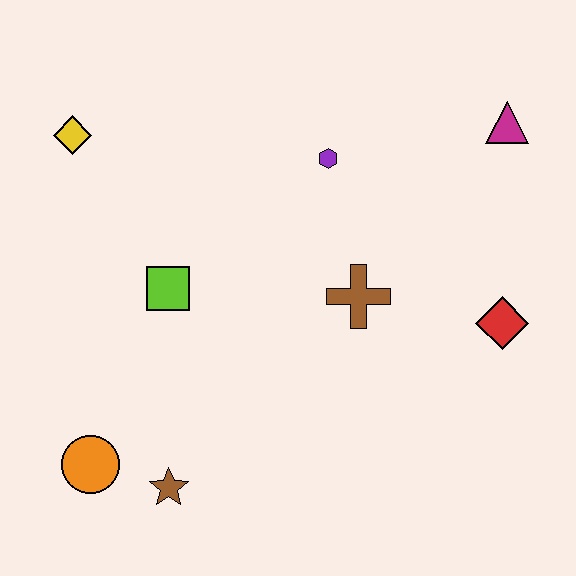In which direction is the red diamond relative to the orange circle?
The red diamond is to the right of the orange circle.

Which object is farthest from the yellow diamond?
The red diamond is farthest from the yellow diamond.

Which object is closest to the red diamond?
The brown cross is closest to the red diamond.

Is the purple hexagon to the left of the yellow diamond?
No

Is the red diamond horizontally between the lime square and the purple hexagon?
No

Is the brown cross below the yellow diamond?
Yes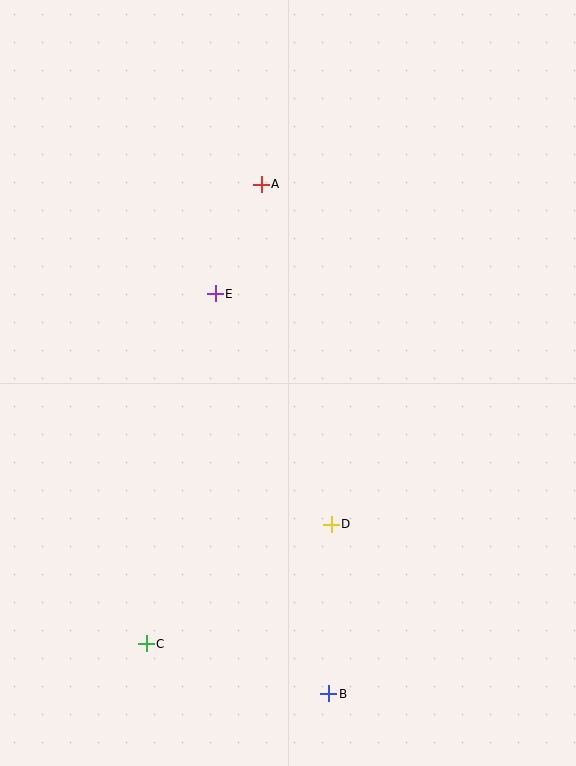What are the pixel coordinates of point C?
Point C is at (146, 644).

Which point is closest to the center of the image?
Point E at (215, 294) is closest to the center.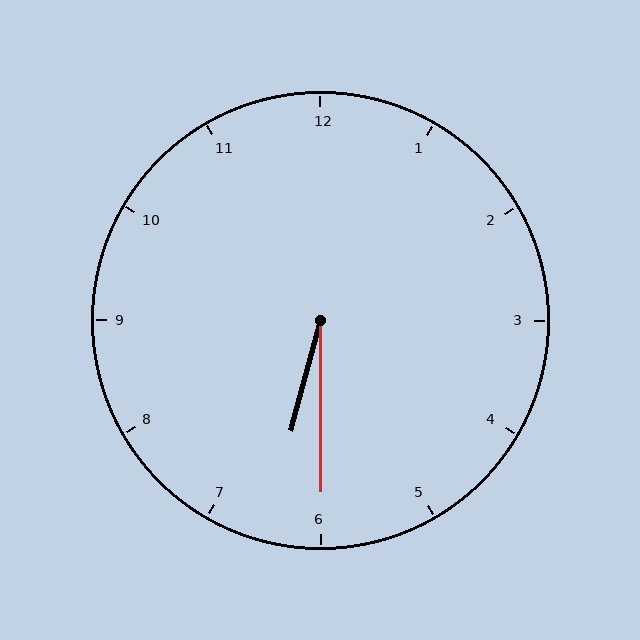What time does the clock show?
6:30.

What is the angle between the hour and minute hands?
Approximately 15 degrees.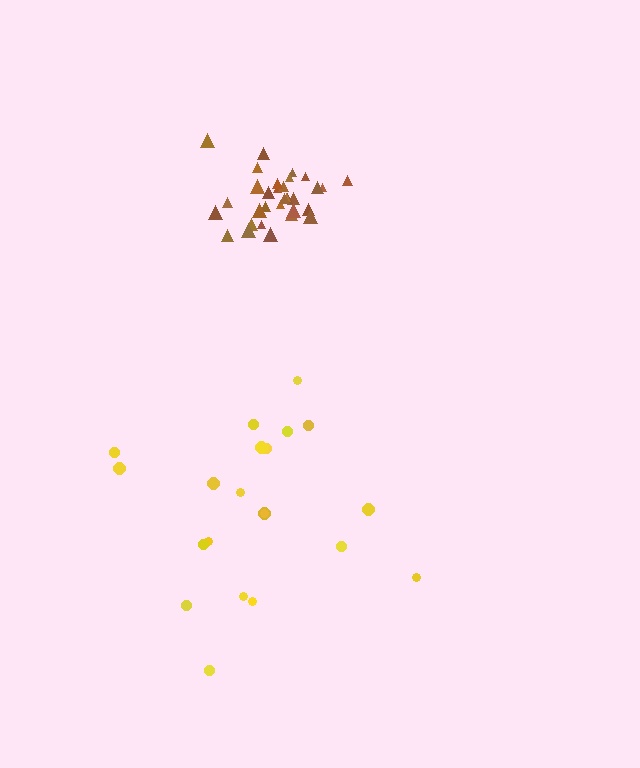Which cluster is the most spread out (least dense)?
Yellow.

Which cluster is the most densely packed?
Brown.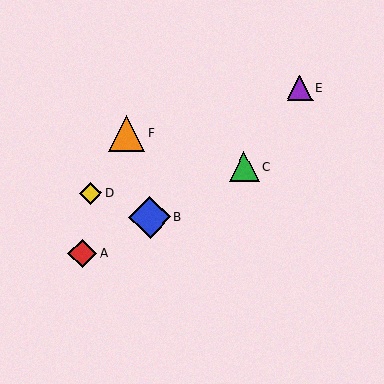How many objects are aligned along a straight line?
3 objects (A, B, C) are aligned along a straight line.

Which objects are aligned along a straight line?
Objects A, B, C are aligned along a straight line.